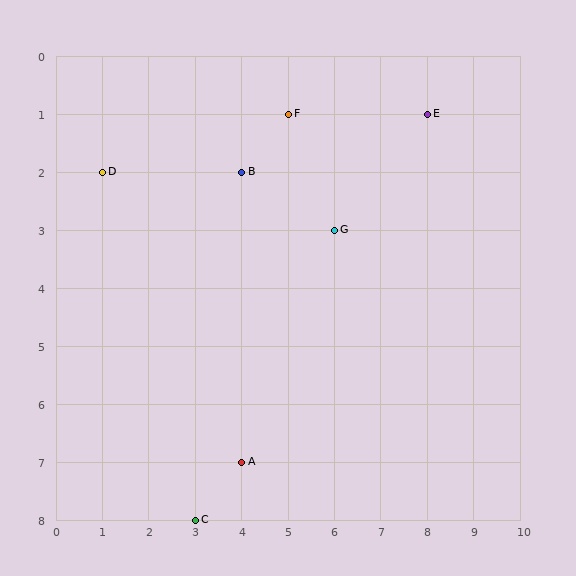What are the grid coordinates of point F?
Point F is at grid coordinates (5, 1).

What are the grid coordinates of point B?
Point B is at grid coordinates (4, 2).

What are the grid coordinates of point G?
Point G is at grid coordinates (6, 3).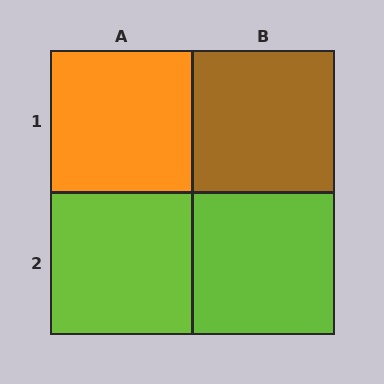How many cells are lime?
2 cells are lime.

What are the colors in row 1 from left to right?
Orange, brown.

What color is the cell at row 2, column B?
Lime.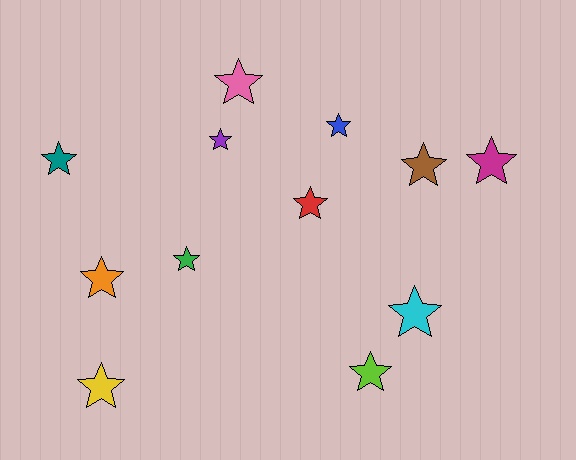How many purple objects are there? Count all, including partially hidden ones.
There is 1 purple object.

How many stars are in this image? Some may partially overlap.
There are 12 stars.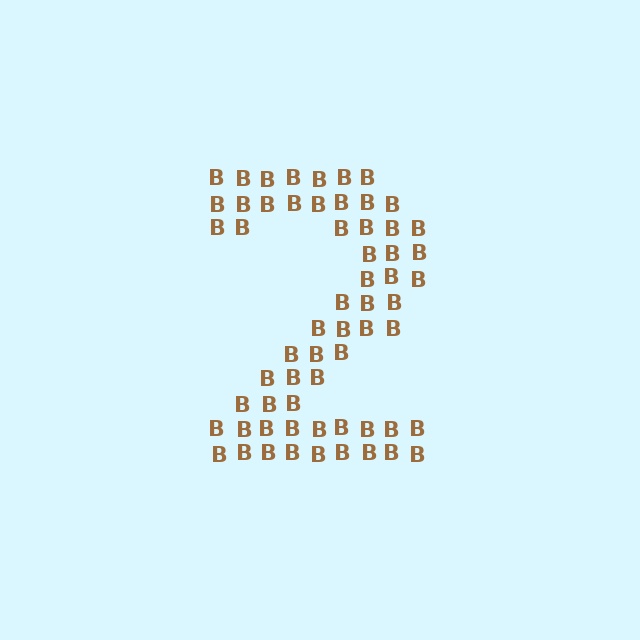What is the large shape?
The large shape is the digit 2.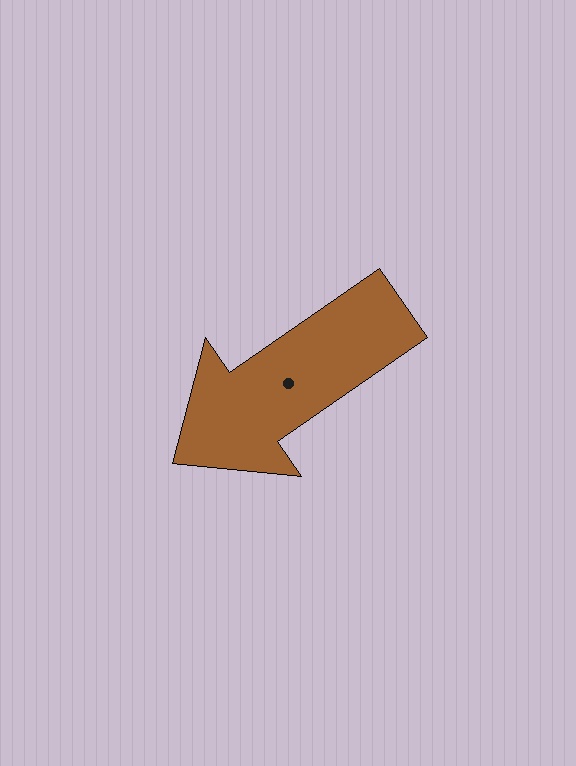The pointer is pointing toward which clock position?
Roughly 8 o'clock.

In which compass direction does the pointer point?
Southwest.